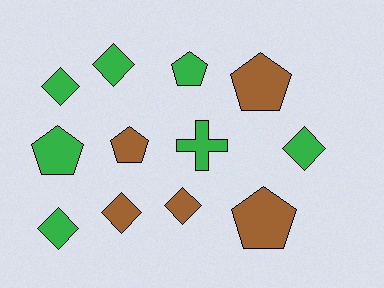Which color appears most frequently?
Green, with 7 objects.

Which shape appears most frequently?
Diamond, with 6 objects.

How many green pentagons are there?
There are 2 green pentagons.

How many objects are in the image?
There are 12 objects.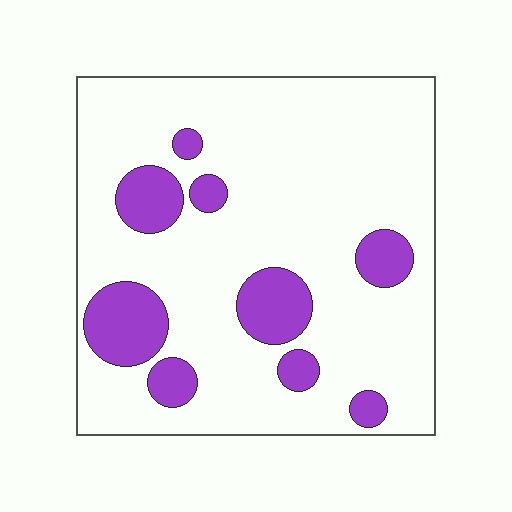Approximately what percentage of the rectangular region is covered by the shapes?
Approximately 20%.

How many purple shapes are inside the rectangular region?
9.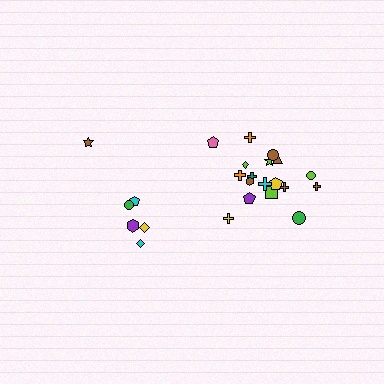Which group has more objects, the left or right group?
The right group.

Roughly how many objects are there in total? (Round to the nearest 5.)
Roughly 25 objects in total.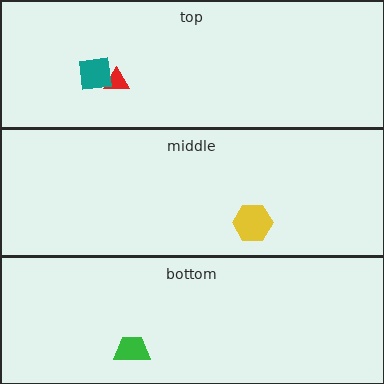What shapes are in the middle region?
The yellow hexagon.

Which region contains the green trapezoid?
The bottom region.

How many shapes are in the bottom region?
1.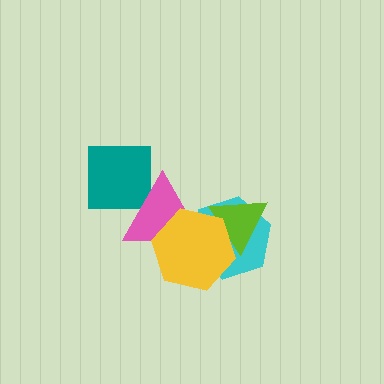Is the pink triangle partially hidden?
Yes, it is partially covered by another shape.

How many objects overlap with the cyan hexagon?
3 objects overlap with the cyan hexagon.